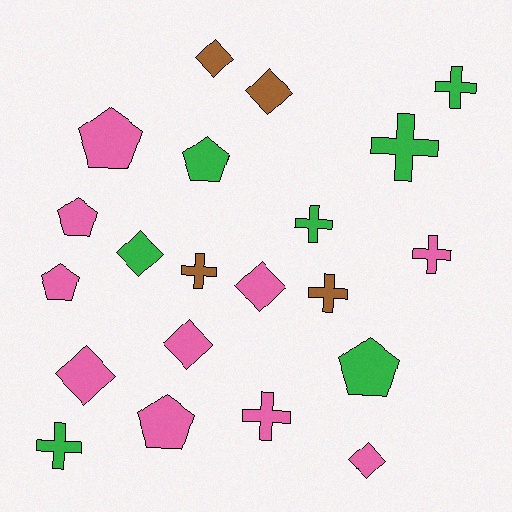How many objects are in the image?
There are 21 objects.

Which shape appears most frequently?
Cross, with 8 objects.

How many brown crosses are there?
There are 2 brown crosses.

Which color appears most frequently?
Pink, with 10 objects.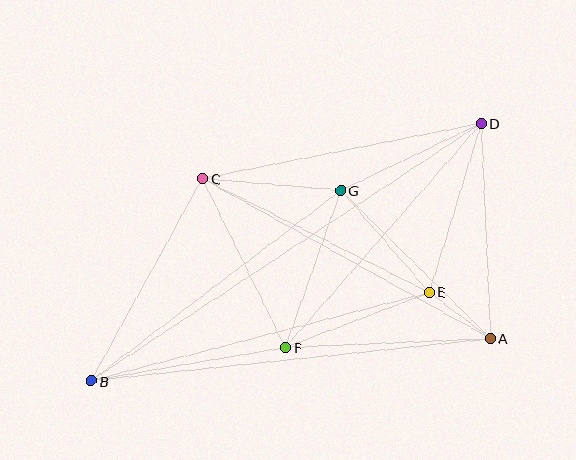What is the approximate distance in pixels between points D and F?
The distance between D and F is approximately 298 pixels.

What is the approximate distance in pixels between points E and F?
The distance between E and F is approximately 153 pixels.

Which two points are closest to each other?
Points A and E are closest to each other.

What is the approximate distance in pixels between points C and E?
The distance between C and E is approximately 253 pixels.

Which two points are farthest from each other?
Points B and D are farthest from each other.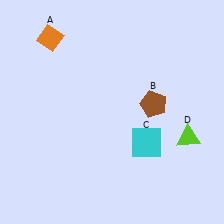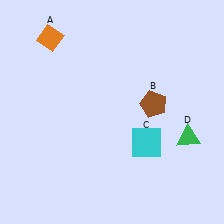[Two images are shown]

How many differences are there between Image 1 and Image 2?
There is 1 difference between the two images.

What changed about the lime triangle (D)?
In Image 1, D is lime. In Image 2, it changed to green.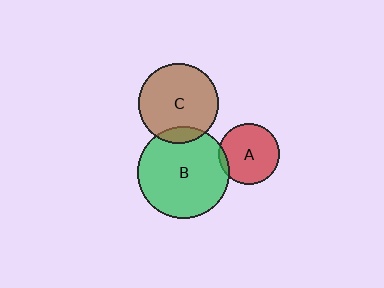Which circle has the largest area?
Circle B (green).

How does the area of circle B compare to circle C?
Approximately 1.3 times.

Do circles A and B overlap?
Yes.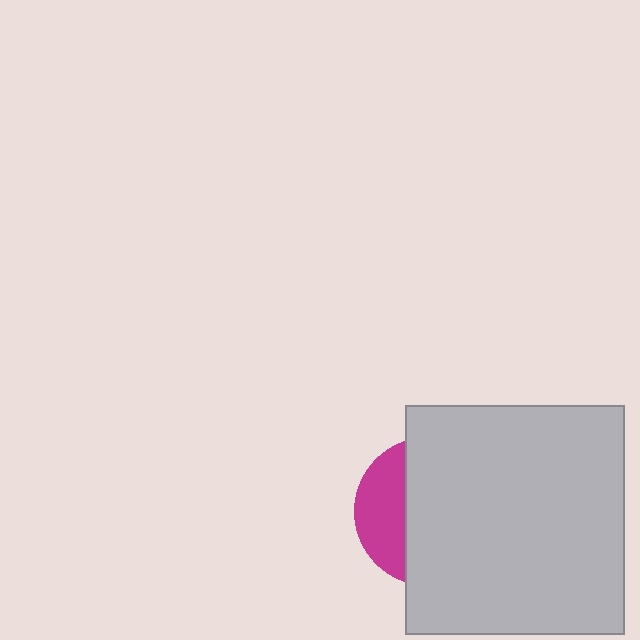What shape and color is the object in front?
The object in front is a light gray rectangle.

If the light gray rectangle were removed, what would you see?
You would see the complete magenta circle.